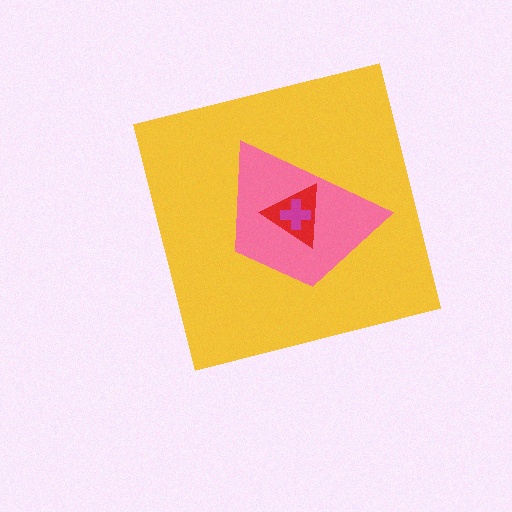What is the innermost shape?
The magenta cross.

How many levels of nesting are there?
4.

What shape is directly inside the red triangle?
The magenta cross.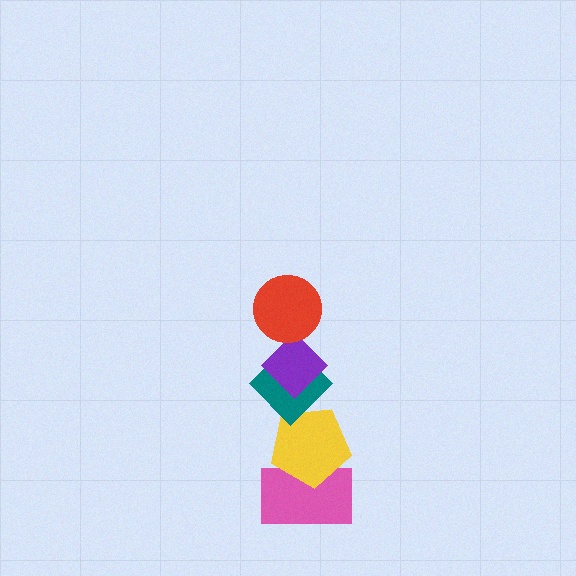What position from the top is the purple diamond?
The purple diamond is 2nd from the top.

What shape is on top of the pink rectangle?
The yellow pentagon is on top of the pink rectangle.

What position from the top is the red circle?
The red circle is 1st from the top.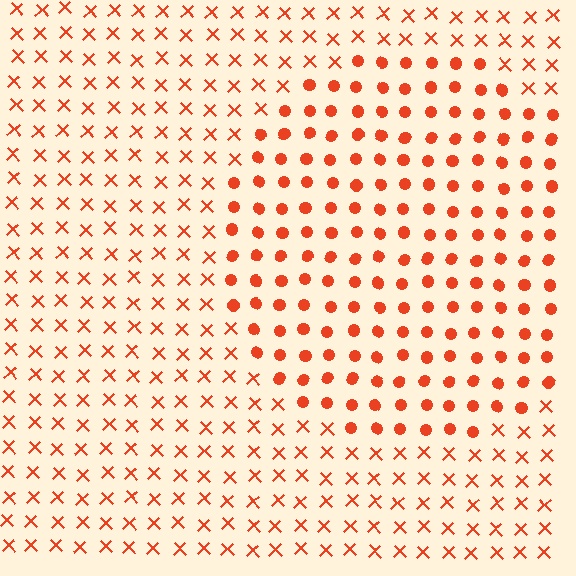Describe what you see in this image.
The image is filled with small red elements arranged in a uniform grid. A circle-shaped region contains circles, while the surrounding area contains X marks. The boundary is defined purely by the change in element shape.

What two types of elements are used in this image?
The image uses circles inside the circle region and X marks outside it.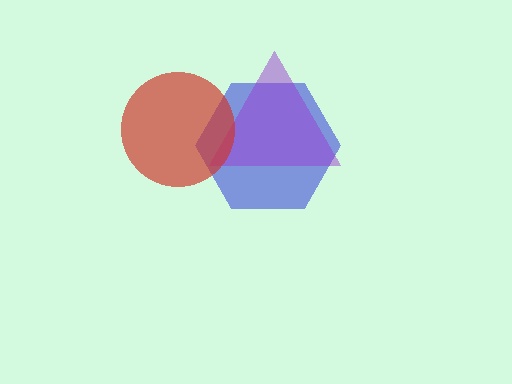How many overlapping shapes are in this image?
There are 3 overlapping shapes in the image.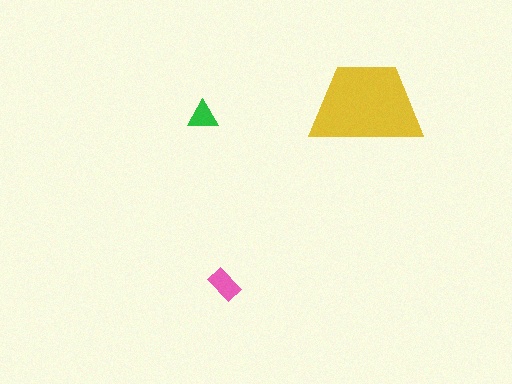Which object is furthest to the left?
The green triangle is leftmost.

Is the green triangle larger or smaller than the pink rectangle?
Smaller.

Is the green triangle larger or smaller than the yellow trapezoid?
Smaller.